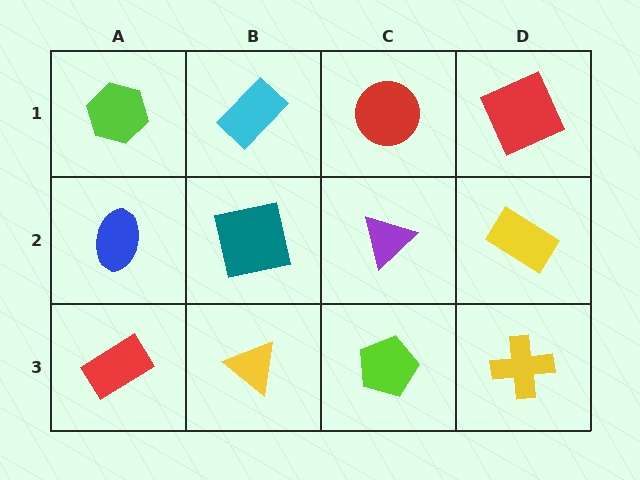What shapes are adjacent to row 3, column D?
A yellow rectangle (row 2, column D), a lime pentagon (row 3, column C).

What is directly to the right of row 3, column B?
A lime pentagon.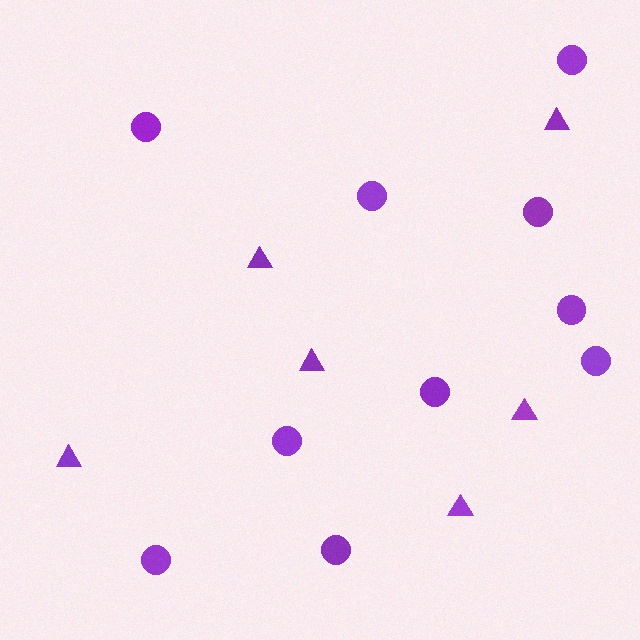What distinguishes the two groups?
There are 2 groups: one group of triangles (6) and one group of circles (10).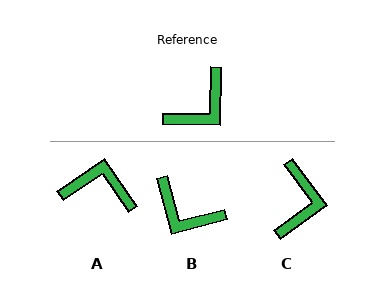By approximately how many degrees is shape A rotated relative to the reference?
Approximately 125 degrees counter-clockwise.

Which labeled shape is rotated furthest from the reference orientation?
A, about 125 degrees away.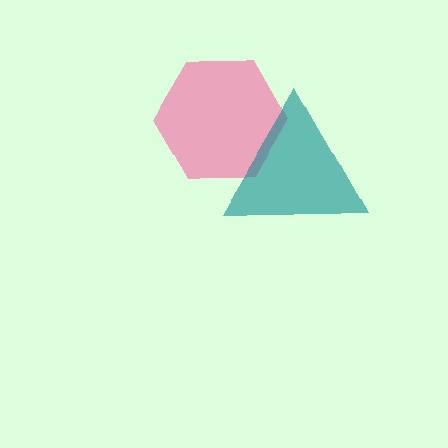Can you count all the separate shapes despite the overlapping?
Yes, there are 2 separate shapes.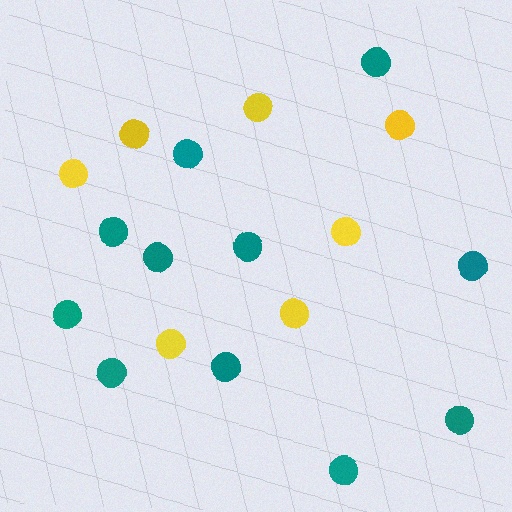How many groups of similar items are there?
There are 2 groups: one group of teal circles (11) and one group of yellow circles (7).